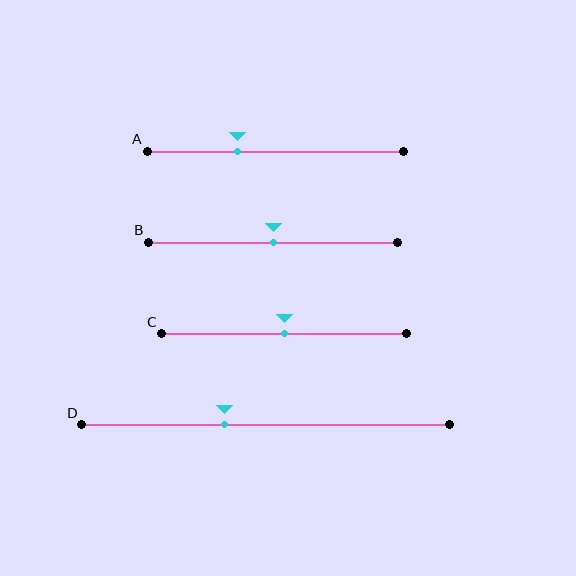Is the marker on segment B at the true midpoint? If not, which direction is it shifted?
Yes, the marker on segment B is at the true midpoint.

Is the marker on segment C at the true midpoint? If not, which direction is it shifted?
Yes, the marker on segment C is at the true midpoint.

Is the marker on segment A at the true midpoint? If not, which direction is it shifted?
No, the marker on segment A is shifted to the left by about 15% of the segment length.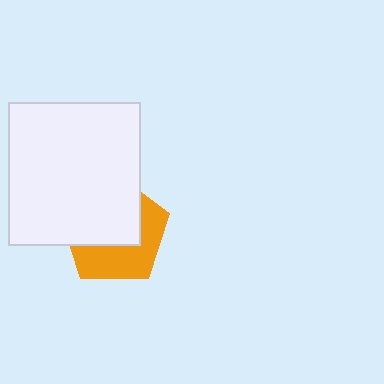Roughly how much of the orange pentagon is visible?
About half of it is visible (roughly 46%).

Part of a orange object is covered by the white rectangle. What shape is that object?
It is a pentagon.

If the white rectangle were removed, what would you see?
You would see the complete orange pentagon.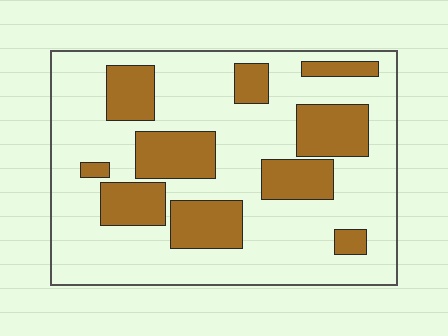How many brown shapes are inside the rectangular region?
10.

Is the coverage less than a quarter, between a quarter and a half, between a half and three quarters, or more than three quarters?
Between a quarter and a half.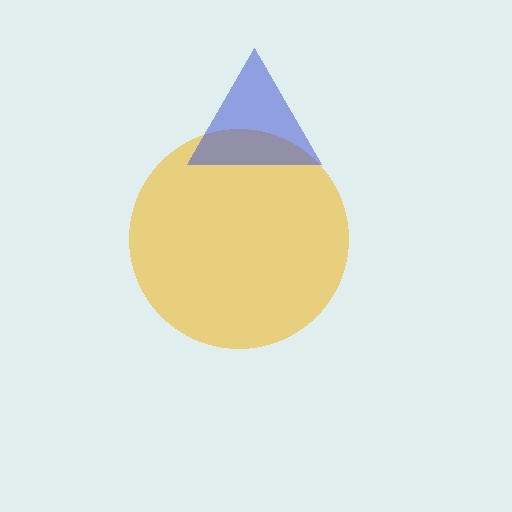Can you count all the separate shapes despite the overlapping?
Yes, there are 2 separate shapes.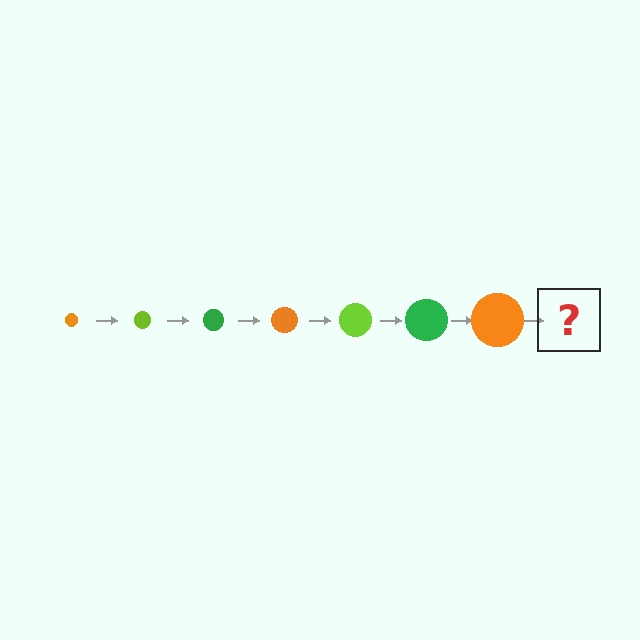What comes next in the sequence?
The next element should be a lime circle, larger than the previous one.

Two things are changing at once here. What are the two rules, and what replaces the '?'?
The two rules are that the circle grows larger each step and the color cycles through orange, lime, and green. The '?' should be a lime circle, larger than the previous one.